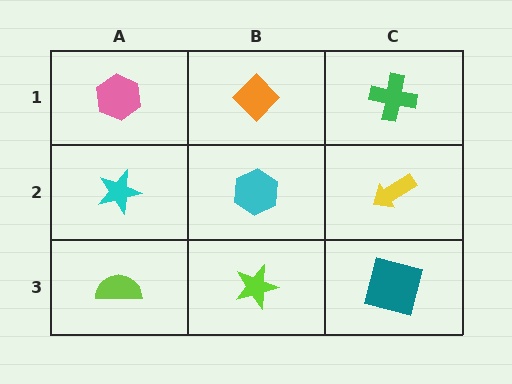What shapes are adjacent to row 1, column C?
A yellow arrow (row 2, column C), an orange diamond (row 1, column B).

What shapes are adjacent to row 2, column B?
An orange diamond (row 1, column B), a lime star (row 3, column B), a cyan star (row 2, column A), a yellow arrow (row 2, column C).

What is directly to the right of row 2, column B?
A yellow arrow.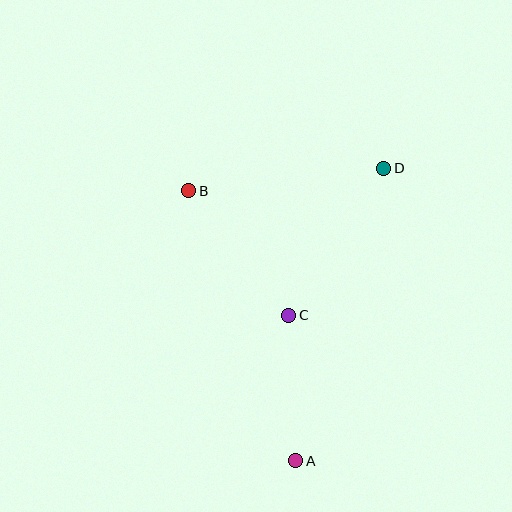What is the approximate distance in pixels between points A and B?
The distance between A and B is approximately 291 pixels.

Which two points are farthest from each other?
Points A and D are farthest from each other.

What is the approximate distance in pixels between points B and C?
The distance between B and C is approximately 160 pixels.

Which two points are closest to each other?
Points A and C are closest to each other.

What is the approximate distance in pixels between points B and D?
The distance between B and D is approximately 197 pixels.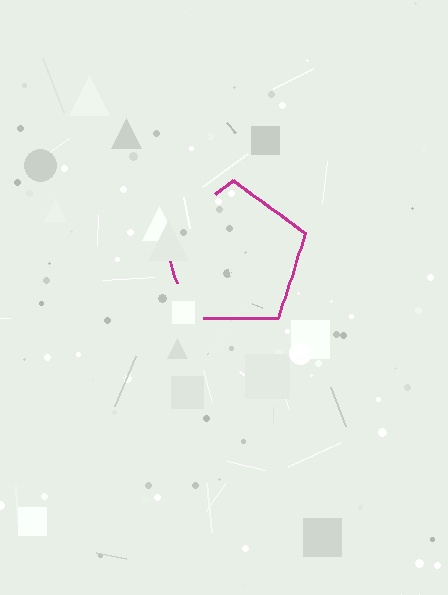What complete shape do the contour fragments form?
The contour fragments form a pentagon.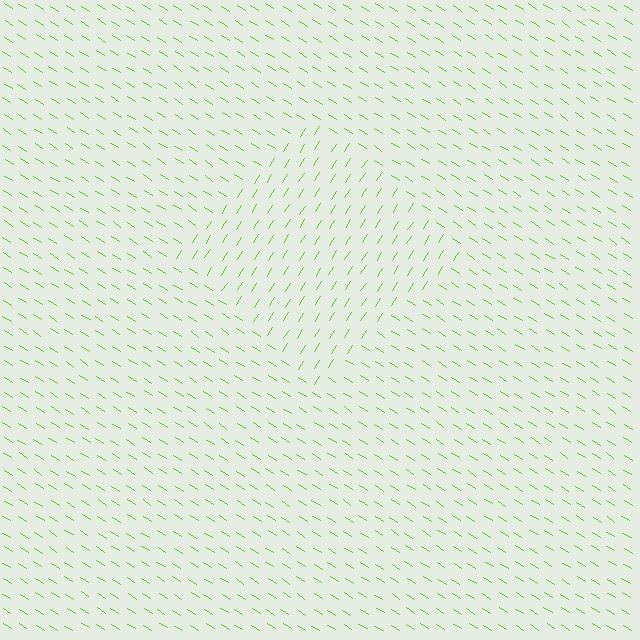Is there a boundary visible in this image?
Yes, there is a texture boundary formed by a change in line orientation.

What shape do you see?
I see a diamond.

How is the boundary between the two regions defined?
The boundary is defined purely by a change in line orientation (approximately 90 degrees difference). All lines are the same color and thickness.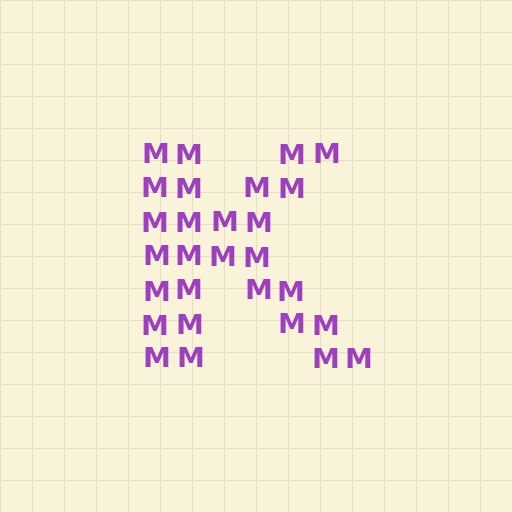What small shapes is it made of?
It is made of small letter M's.